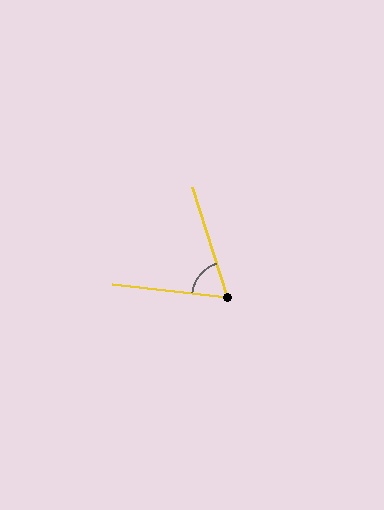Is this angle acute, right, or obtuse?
It is acute.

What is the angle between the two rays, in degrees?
Approximately 66 degrees.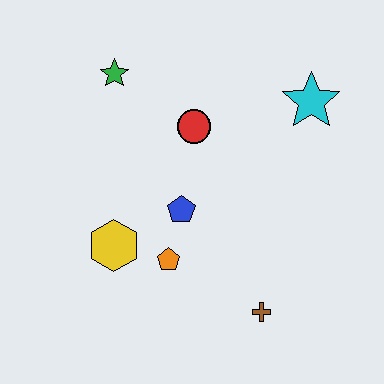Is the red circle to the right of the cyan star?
No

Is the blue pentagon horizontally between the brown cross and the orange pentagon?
Yes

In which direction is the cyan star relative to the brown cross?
The cyan star is above the brown cross.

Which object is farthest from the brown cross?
The green star is farthest from the brown cross.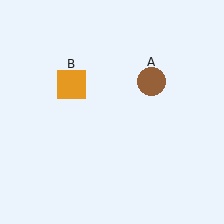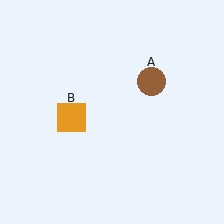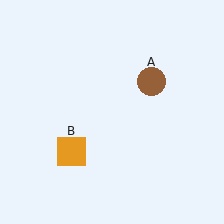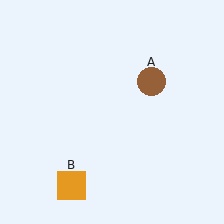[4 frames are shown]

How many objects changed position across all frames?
1 object changed position: orange square (object B).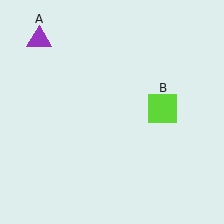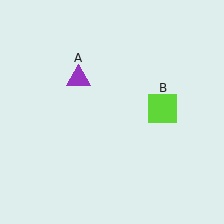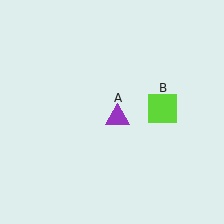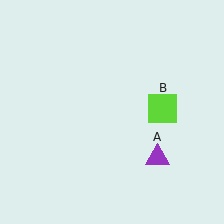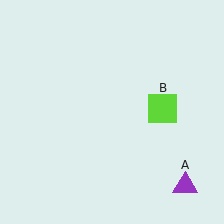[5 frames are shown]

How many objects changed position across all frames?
1 object changed position: purple triangle (object A).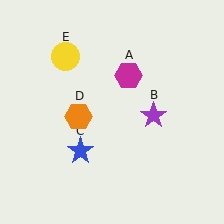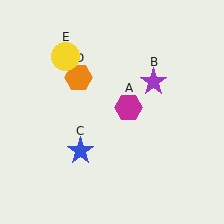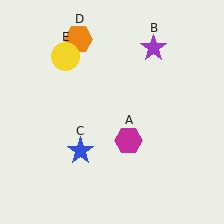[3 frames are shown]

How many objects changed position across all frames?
3 objects changed position: magenta hexagon (object A), purple star (object B), orange hexagon (object D).